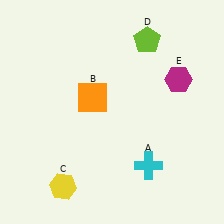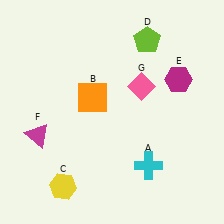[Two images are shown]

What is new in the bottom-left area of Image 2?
A magenta triangle (F) was added in the bottom-left area of Image 2.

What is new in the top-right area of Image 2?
A pink diamond (G) was added in the top-right area of Image 2.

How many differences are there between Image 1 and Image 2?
There are 2 differences between the two images.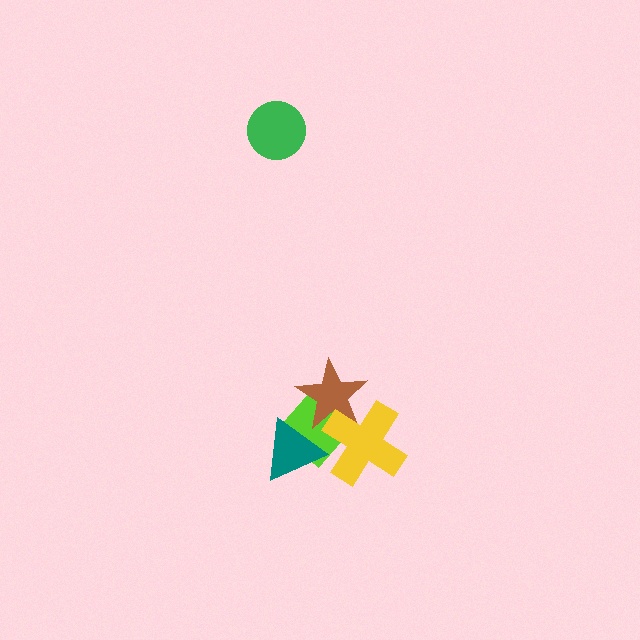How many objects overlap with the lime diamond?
3 objects overlap with the lime diamond.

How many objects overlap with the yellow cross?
2 objects overlap with the yellow cross.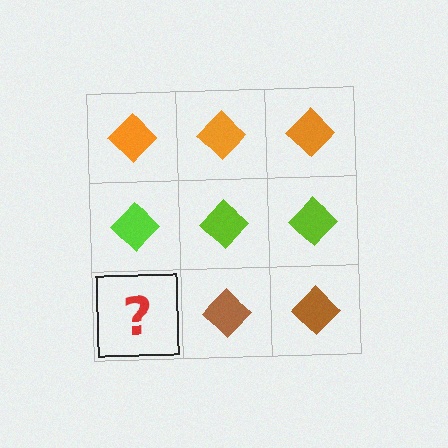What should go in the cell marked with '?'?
The missing cell should contain a brown diamond.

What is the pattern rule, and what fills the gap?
The rule is that each row has a consistent color. The gap should be filled with a brown diamond.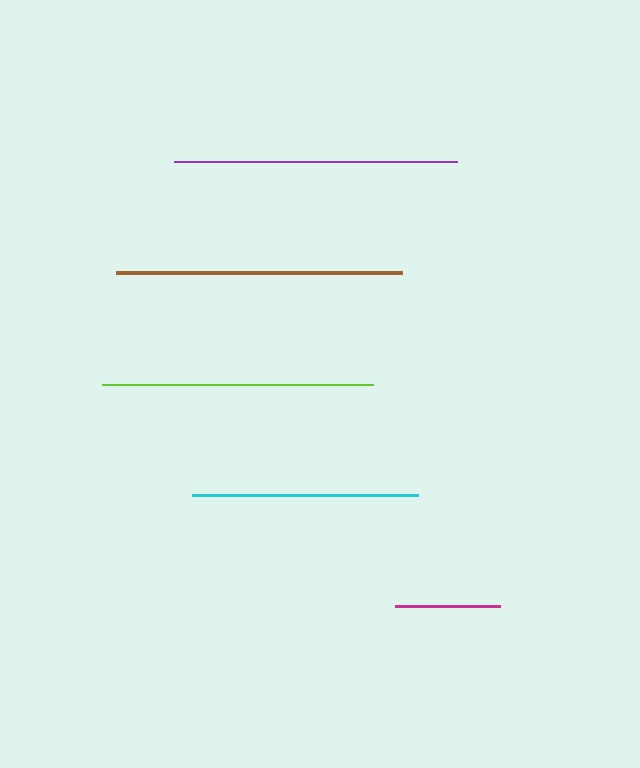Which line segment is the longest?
The brown line is the longest at approximately 286 pixels.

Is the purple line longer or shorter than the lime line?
The purple line is longer than the lime line.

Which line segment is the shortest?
The magenta line is the shortest at approximately 104 pixels.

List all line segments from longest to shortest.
From longest to shortest: brown, purple, lime, cyan, magenta.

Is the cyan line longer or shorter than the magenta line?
The cyan line is longer than the magenta line.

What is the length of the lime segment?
The lime segment is approximately 271 pixels long.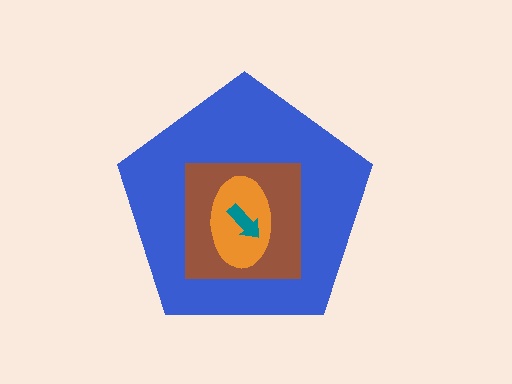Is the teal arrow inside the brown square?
Yes.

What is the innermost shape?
The teal arrow.